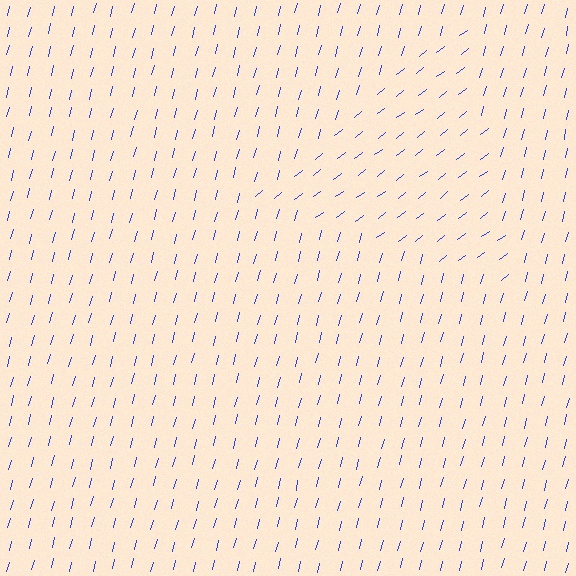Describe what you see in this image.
The image is filled with small blue line segments. A triangle region in the image has lines oriented differently from the surrounding lines, creating a visible texture boundary.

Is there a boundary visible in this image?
Yes, there is a texture boundary formed by a change in line orientation.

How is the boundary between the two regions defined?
The boundary is defined purely by a change in line orientation (approximately 38 degrees difference). All lines are the same color and thickness.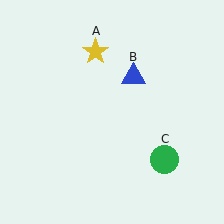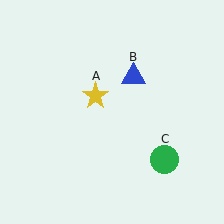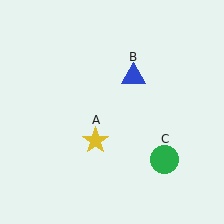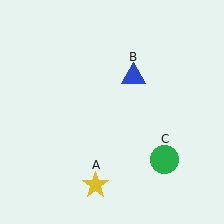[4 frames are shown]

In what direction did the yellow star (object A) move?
The yellow star (object A) moved down.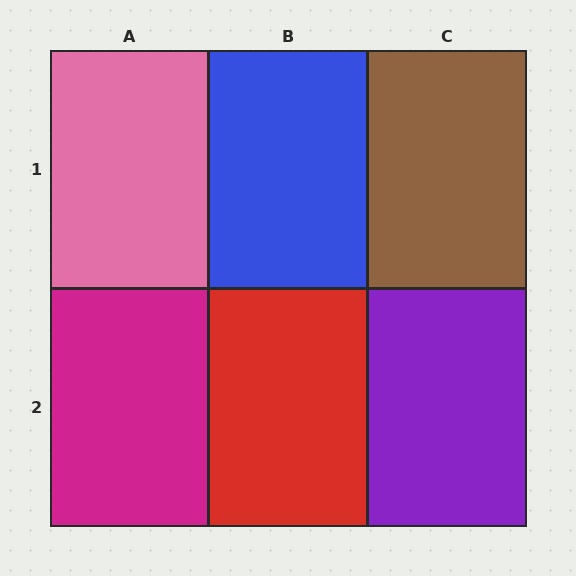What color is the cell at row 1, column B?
Blue.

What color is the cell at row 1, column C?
Brown.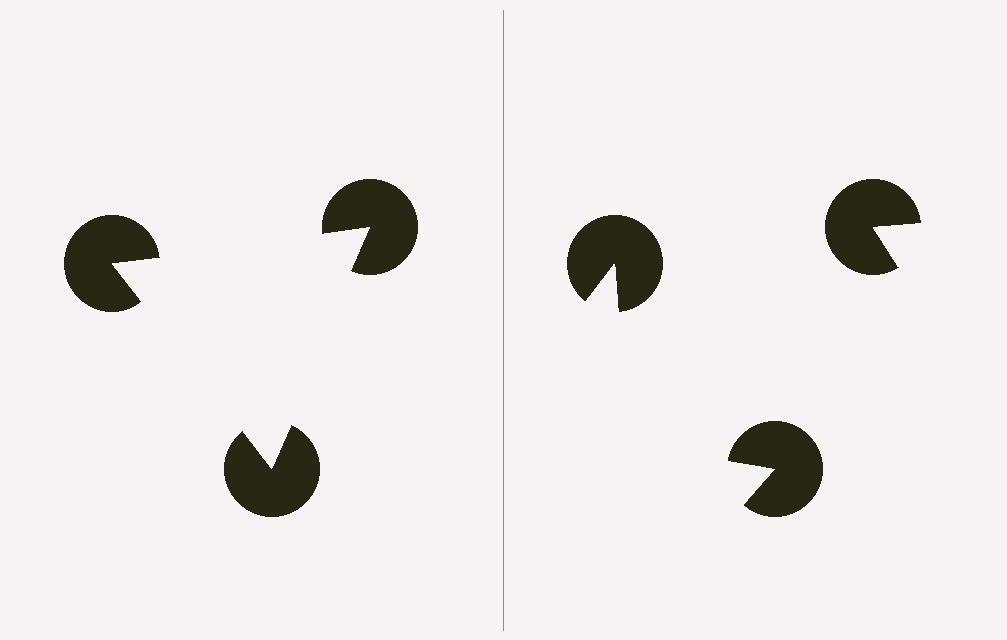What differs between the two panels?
The pac-man discs are positioned identically on both sides; only the wedge orientations differ. On the left they align to a triangle; on the right they are misaligned.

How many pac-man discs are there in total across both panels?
6 — 3 on each side.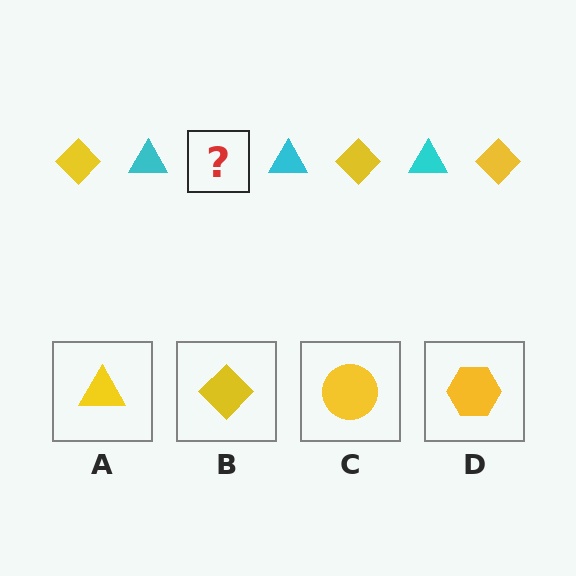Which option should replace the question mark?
Option B.